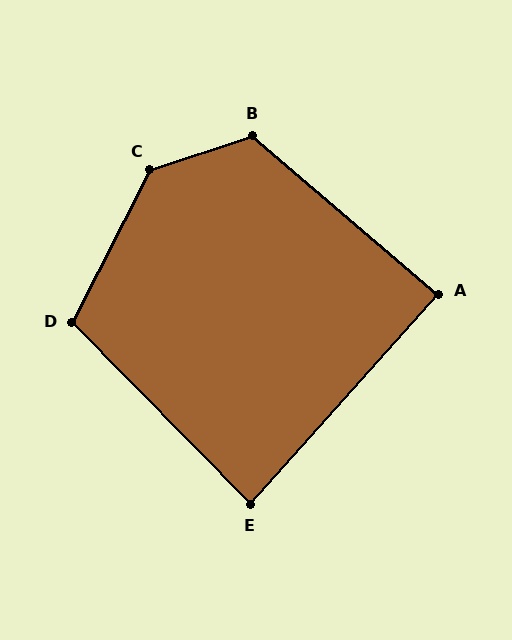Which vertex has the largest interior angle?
C, at approximately 135 degrees.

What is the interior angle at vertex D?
Approximately 108 degrees (obtuse).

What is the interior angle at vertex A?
Approximately 89 degrees (approximately right).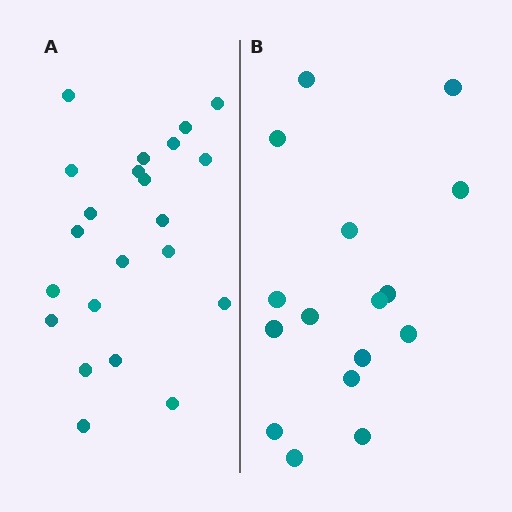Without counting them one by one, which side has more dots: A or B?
Region A (the left region) has more dots.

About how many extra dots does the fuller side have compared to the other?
Region A has about 6 more dots than region B.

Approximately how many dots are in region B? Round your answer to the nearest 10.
About 20 dots. (The exact count is 16, which rounds to 20.)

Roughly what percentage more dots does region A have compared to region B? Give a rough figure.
About 40% more.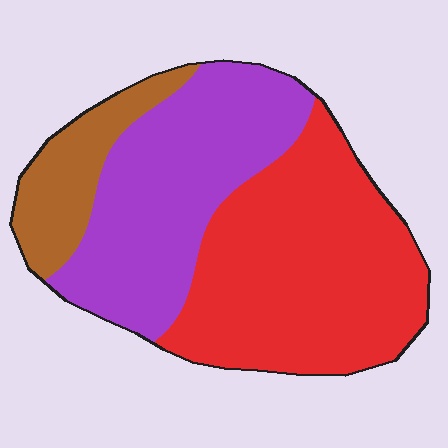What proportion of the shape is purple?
Purple covers roughly 40% of the shape.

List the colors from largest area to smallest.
From largest to smallest: red, purple, brown.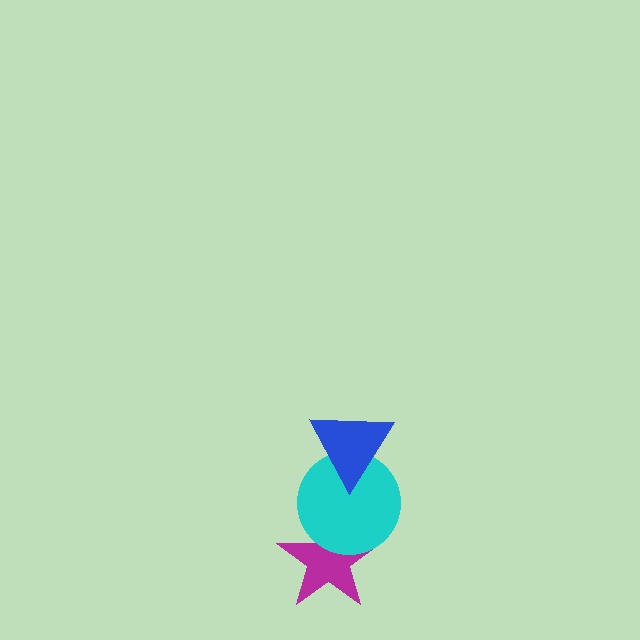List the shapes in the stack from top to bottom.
From top to bottom: the blue triangle, the cyan circle, the magenta star.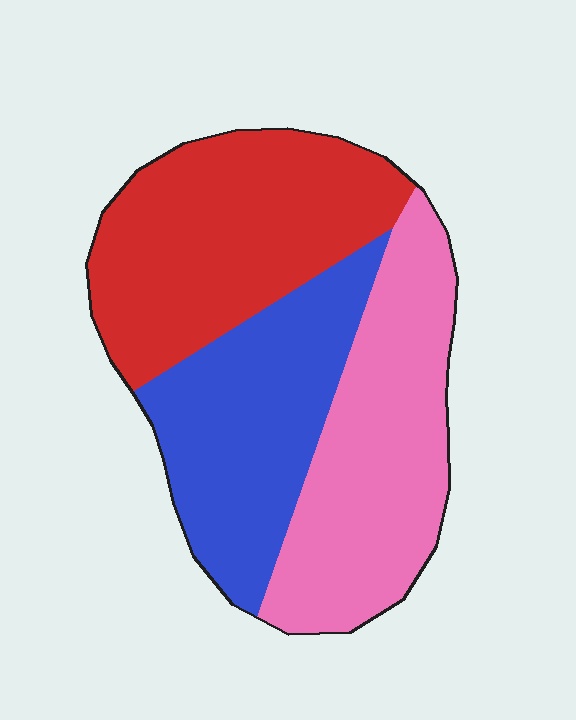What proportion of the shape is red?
Red takes up between a third and a half of the shape.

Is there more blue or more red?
Red.